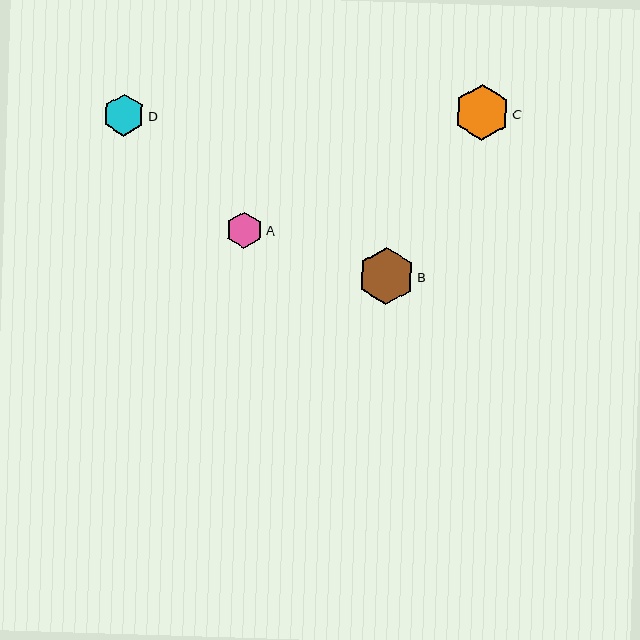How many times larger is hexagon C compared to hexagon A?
Hexagon C is approximately 1.5 times the size of hexagon A.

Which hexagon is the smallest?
Hexagon A is the smallest with a size of approximately 36 pixels.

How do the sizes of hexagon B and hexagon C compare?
Hexagon B and hexagon C are approximately the same size.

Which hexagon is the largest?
Hexagon B is the largest with a size of approximately 56 pixels.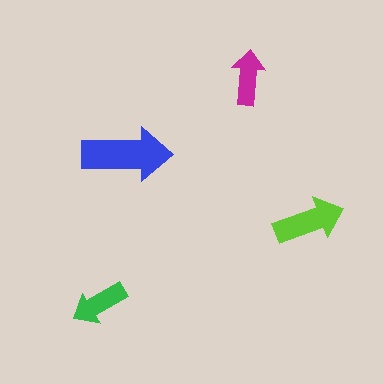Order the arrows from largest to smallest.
the blue one, the lime one, the green one, the magenta one.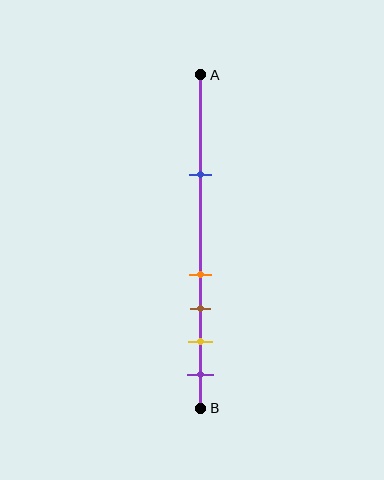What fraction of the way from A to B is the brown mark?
The brown mark is approximately 70% (0.7) of the way from A to B.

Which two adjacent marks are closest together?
The orange and brown marks are the closest adjacent pair.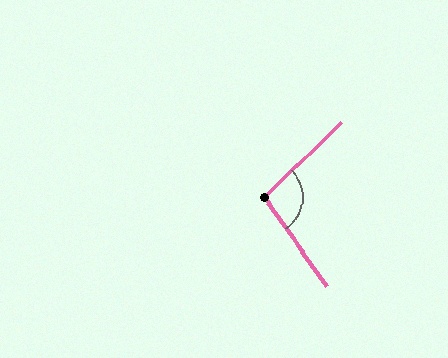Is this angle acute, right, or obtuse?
It is obtuse.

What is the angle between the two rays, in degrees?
Approximately 99 degrees.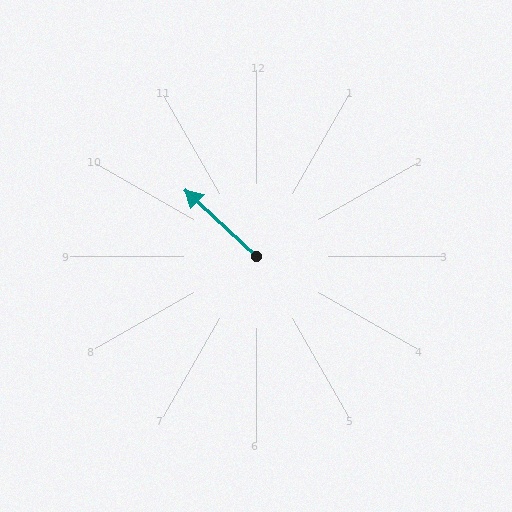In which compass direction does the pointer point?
Northwest.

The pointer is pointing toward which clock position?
Roughly 10 o'clock.